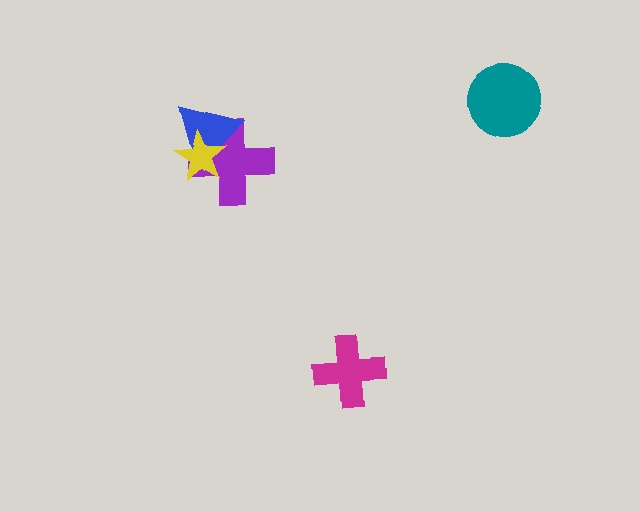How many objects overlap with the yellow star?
2 objects overlap with the yellow star.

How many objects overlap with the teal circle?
0 objects overlap with the teal circle.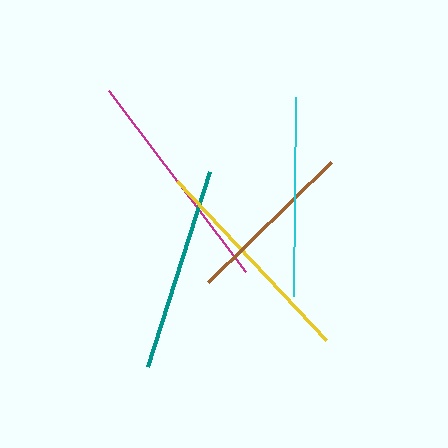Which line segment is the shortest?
The brown line is the shortest at approximately 172 pixels.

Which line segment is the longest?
The magenta line is the longest at approximately 227 pixels.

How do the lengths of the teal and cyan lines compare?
The teal and cyan lines are approximately the same length.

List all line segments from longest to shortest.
From longest to shortest: magenta, yellow, teal, cyan, brown.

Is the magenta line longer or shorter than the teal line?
The magenta line is longer than the teal line.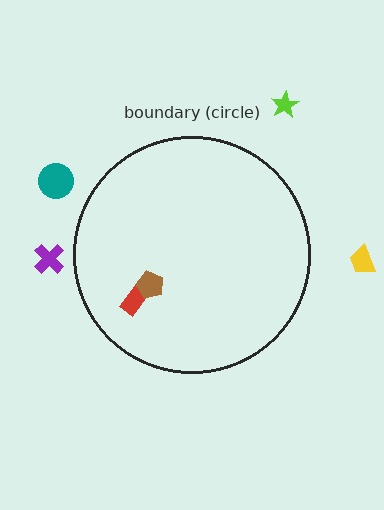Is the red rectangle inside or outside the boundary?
Inside.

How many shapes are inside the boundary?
2 inside, 4 outside.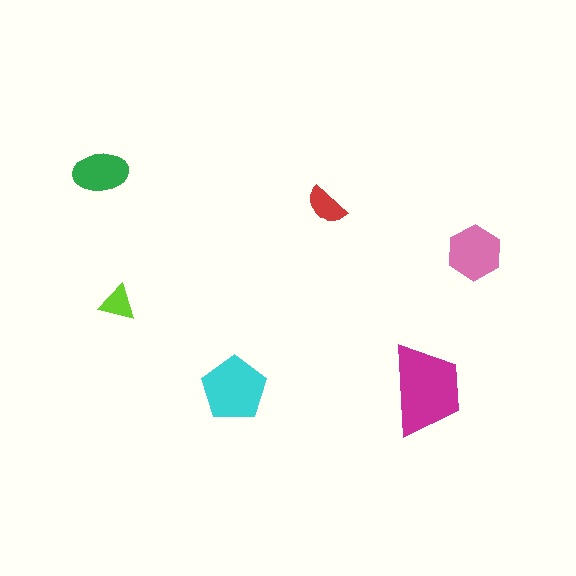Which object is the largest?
The magenta trapezoid.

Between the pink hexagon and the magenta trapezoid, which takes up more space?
The magenta trapezoid.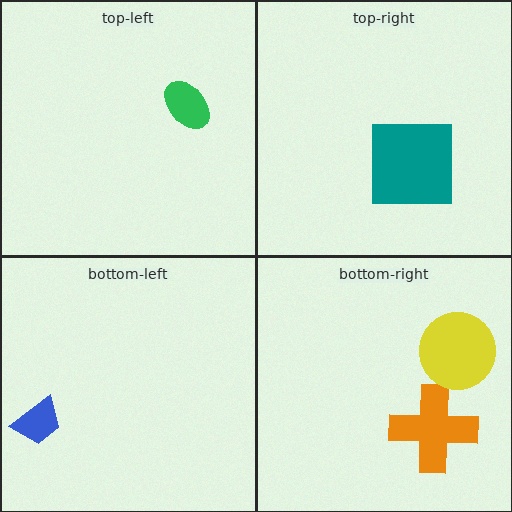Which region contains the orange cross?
The bottom-right region.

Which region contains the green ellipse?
The top-left region.